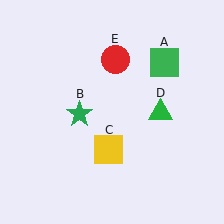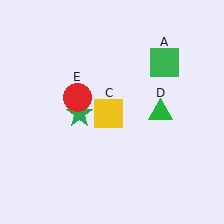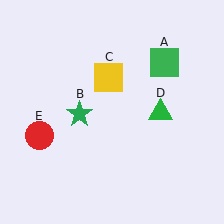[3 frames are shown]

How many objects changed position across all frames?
2 objects changed position: yellow square (object C), red circle (object E).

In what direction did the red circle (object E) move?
The red circle (object E) moved down and to the left.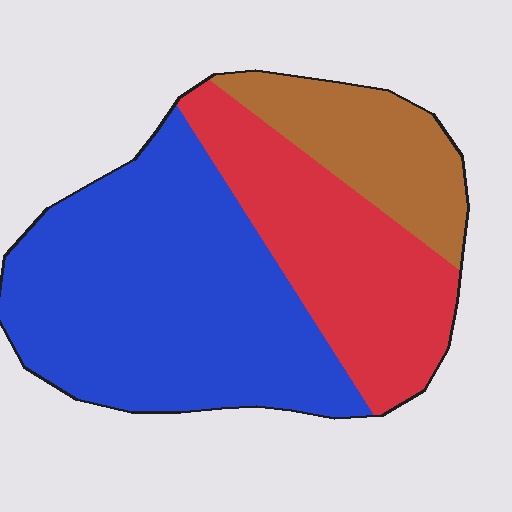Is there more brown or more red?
Red.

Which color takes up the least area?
Brown, at roughly 20%.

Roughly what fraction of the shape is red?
Red takes up between a quarter and a half of the shape.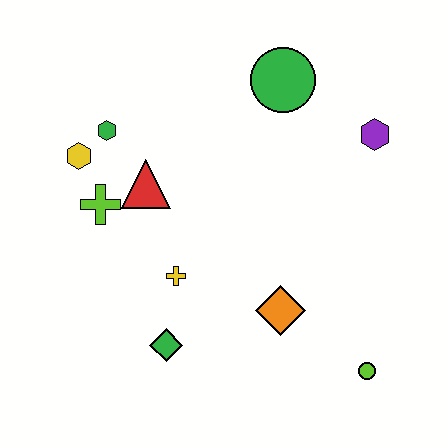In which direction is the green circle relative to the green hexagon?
The green circle is to the right of the green hexagon.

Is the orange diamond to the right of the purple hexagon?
No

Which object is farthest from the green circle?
The lime circle is farthest from the green circle.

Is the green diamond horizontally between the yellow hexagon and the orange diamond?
Yes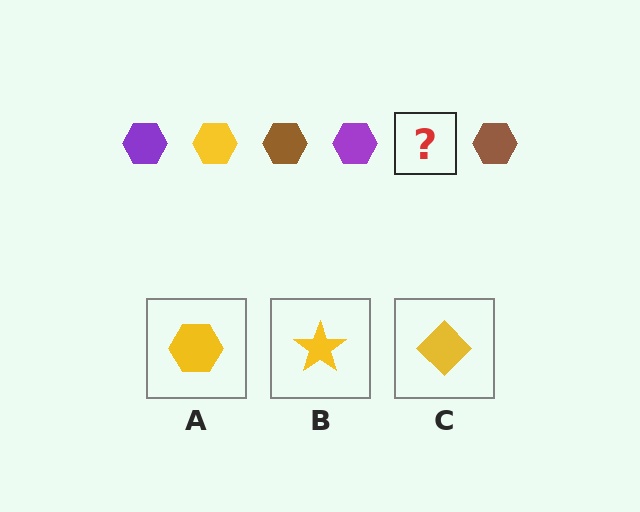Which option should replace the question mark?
Option A.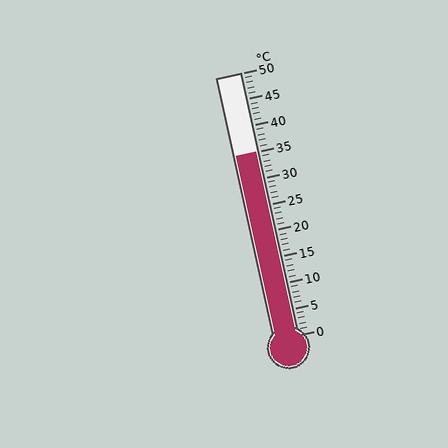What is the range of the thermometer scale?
The thermometer scale ranges from 0°C to 50°C.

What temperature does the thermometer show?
The thermometer shows approximately 35°C.